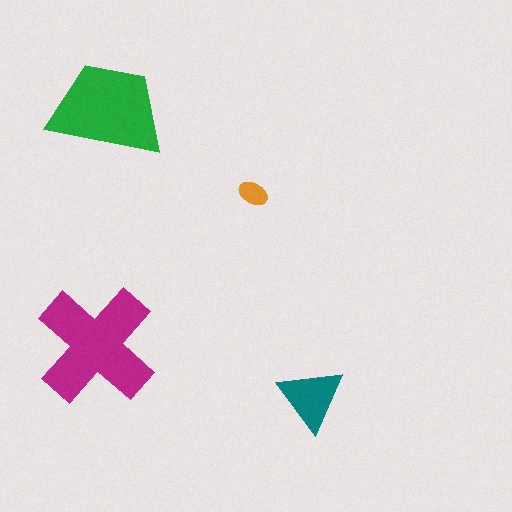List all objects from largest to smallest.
The magenta cross, the green trapezoid, the teal triangle, the orange ellipse.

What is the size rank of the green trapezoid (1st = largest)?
2nd.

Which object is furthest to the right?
The teal triangle is rightmost.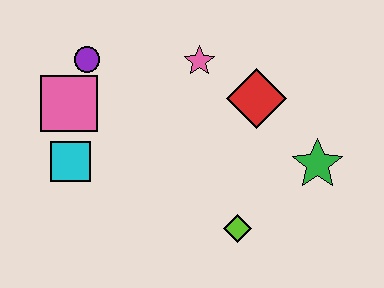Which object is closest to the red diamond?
The pink star is closest to the red diamond.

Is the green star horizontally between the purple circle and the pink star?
No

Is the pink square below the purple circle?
Yes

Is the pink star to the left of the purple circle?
No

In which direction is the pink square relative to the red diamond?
The pink square is to the left of the red diamond.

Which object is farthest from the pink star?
The lime diamond is farthest from the pink star.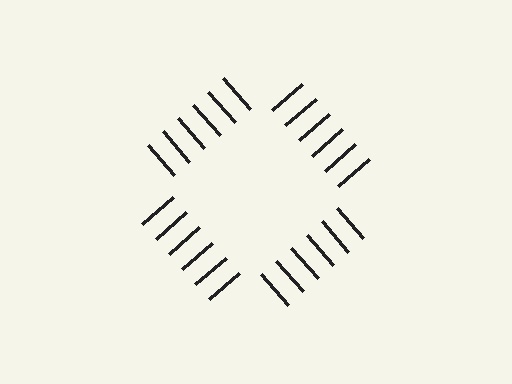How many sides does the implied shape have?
4 sides — the line-ends trace a square.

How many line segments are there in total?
24 — 6 along each of the 4 edges.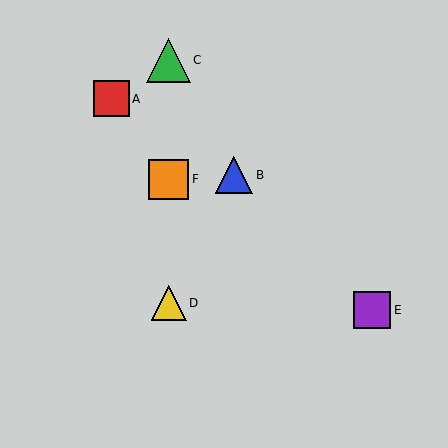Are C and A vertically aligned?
No, C is at x≈169 and A is at x≈111.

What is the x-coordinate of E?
Object E is at x≈372.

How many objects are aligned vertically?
3 objects (C, D, F) are aligned vertically.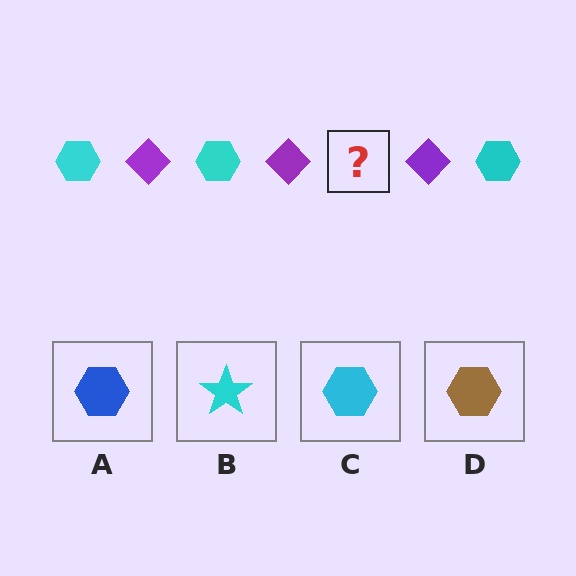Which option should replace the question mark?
Option C.